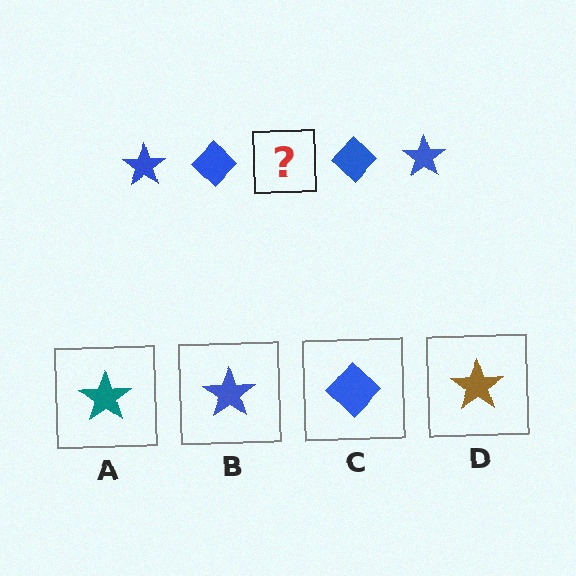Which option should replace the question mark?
Option B.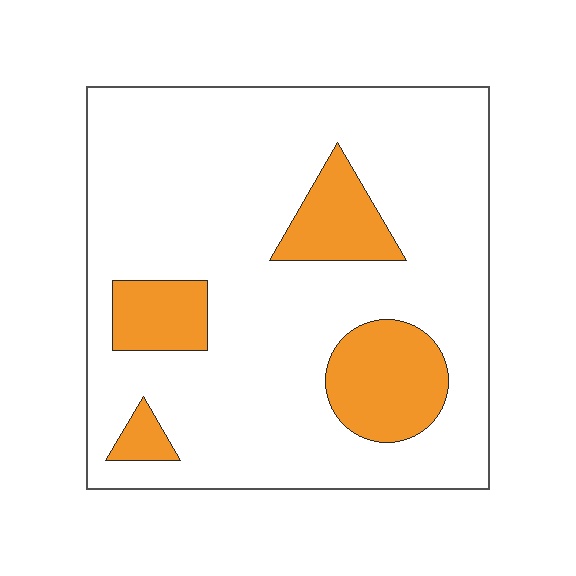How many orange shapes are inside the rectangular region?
4.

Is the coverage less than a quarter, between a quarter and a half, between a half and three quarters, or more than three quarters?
Less than a quarter.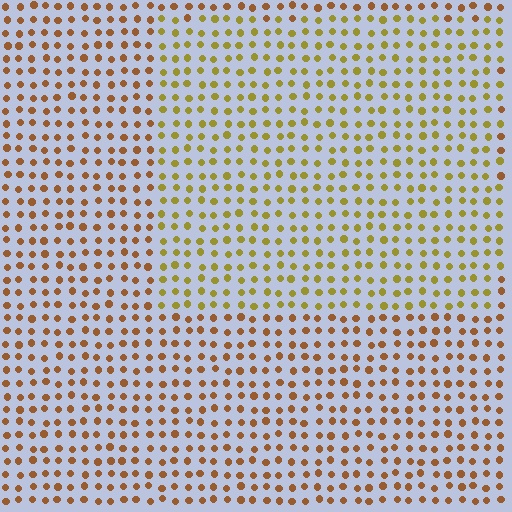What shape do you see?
I see a rectangle.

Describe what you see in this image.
The image is filled with small brown elements in a uniform arrangement. A rectangle-shaped region is visible where the elements are tinted to a slightly different hue, forming a subtle color boundary.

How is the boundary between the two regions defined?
The boundary is defined purely by a slight shift in hue (about 32 degrees). Spacing, size, and orientation are identical on both sides.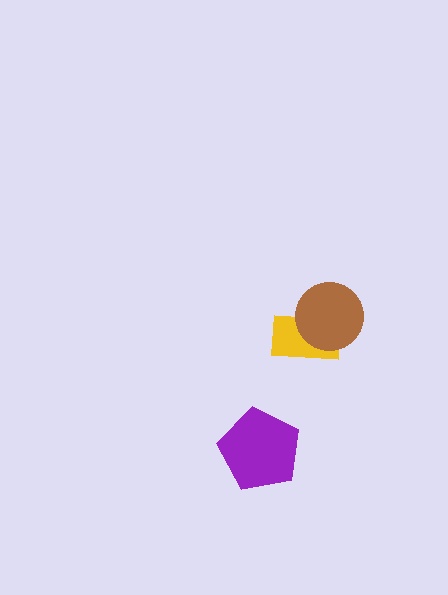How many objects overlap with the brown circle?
1 object overlaps with the brown circle.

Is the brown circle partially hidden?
No, no other shape covers it.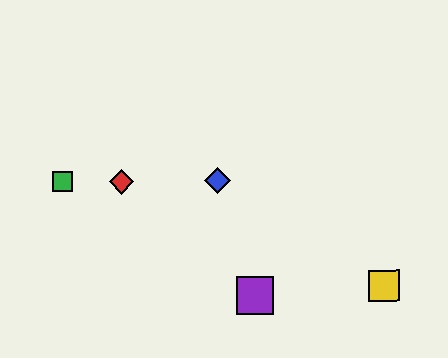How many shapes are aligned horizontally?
3 shapes (the red diamond, the blue diamond, the green square) are aligned horizontally.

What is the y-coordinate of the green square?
The green square is at y≈182.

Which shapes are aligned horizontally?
The red diamond, the blue diamond, the green square are aligned horizontally.